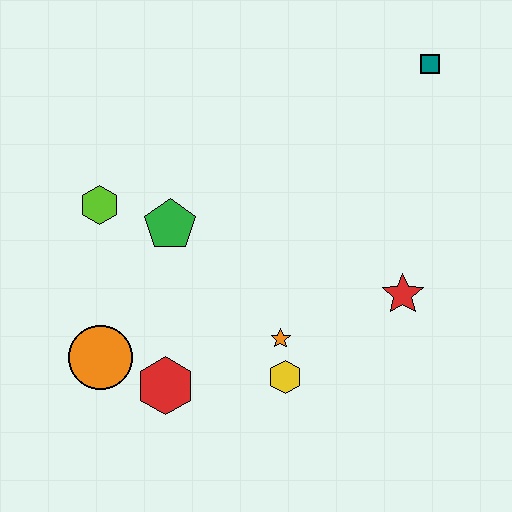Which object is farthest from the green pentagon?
The teal square is farthest from the green pentagon.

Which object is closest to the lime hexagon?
The green pentagon is closest to the lime hexagon.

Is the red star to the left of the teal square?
Yes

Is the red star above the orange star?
Yes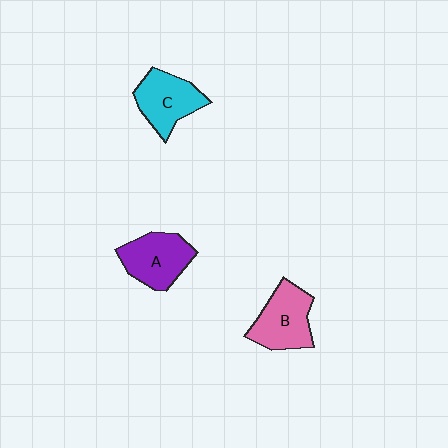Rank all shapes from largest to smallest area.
From largest to smallest: B (pink), A (purple), C (cyan).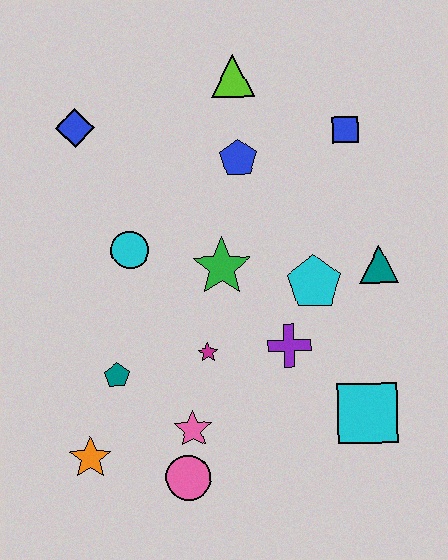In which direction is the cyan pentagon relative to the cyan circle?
The cyan pentagon is to the right of the cyan circle.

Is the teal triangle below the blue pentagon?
Yes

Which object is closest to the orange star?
The teal pentagon is closest to the orange star.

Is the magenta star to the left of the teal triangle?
Yes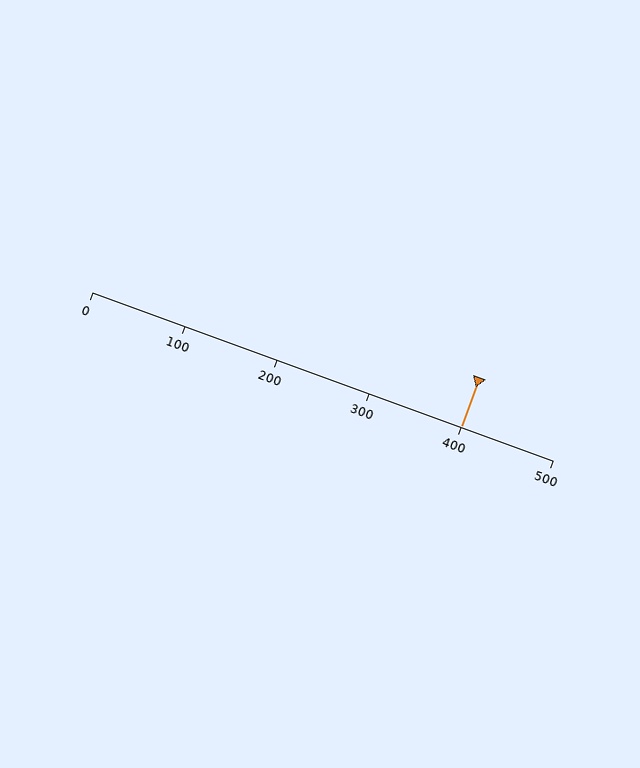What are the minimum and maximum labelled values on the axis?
The axis runs from 0 to 500.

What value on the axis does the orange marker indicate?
The marker indicates approximately 400.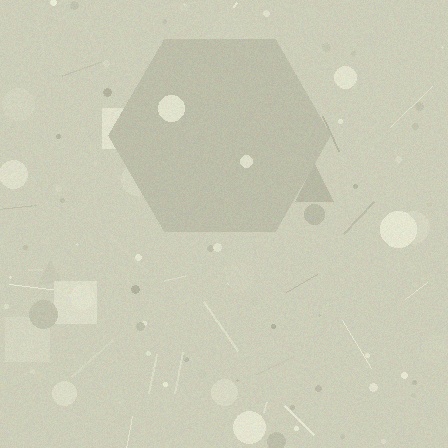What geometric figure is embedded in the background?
A hexagon is embedded in the background.